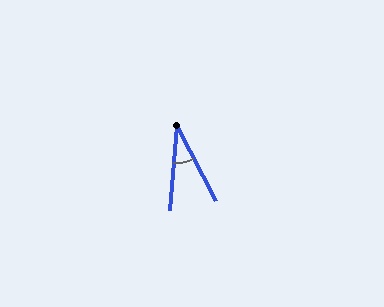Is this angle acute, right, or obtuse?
It is acute.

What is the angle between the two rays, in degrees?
Approximately 32 degrees.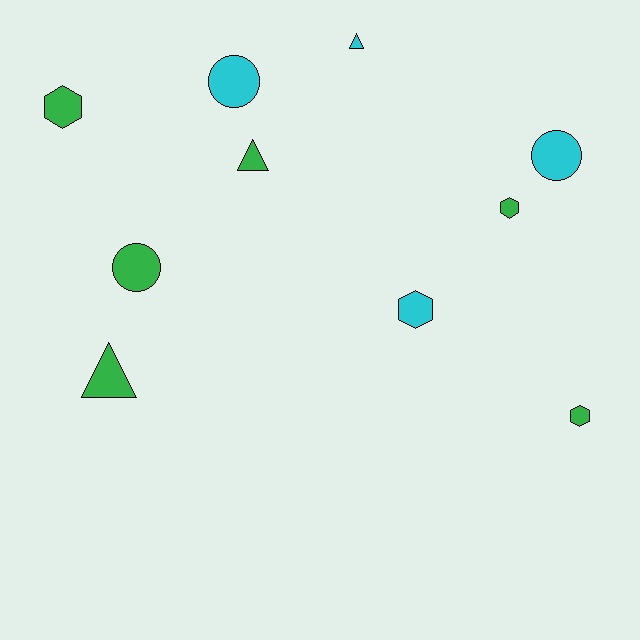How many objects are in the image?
There are 10 objects.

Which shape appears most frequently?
Hexagon, with 4 objects.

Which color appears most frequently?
Green, with 6 objects.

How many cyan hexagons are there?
There is 1 cyan hexagon.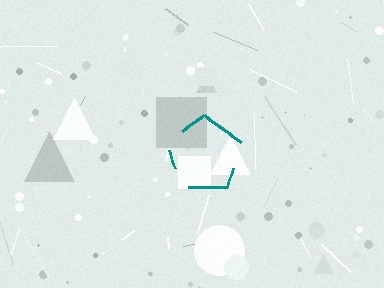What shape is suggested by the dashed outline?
The dashed outline suggests a pentagon.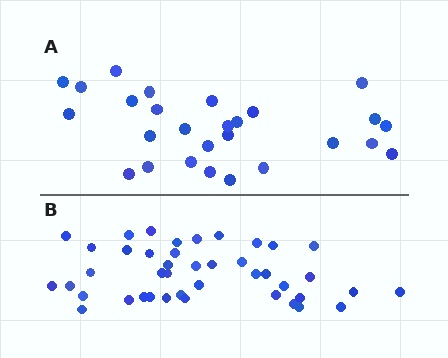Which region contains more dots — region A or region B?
Region B (the bottom region) has more dots.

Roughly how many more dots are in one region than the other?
Region B has approximately 15 more dots than region A.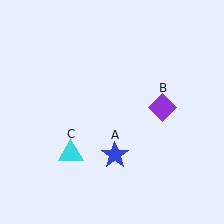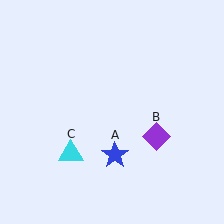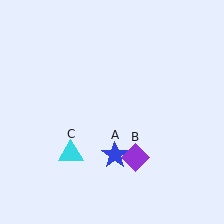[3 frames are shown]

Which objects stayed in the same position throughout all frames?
Blue star (object A) and cyan triangle (object C) remained stationary.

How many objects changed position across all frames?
1 object changed position: purple diamond (object B).